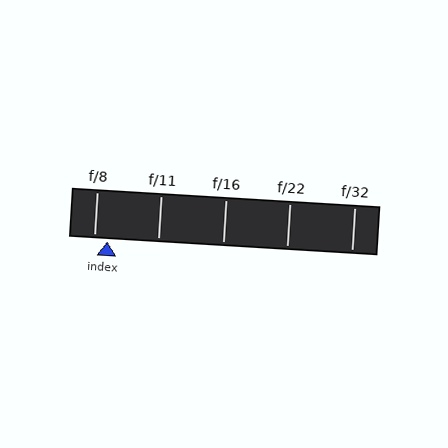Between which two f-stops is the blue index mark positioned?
The index mark is between f/8 and f/11.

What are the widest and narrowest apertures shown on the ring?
The widest aperture shown is f/8 and the narrowest is f/32.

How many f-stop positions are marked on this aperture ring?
There are 5 f-stop positions marked.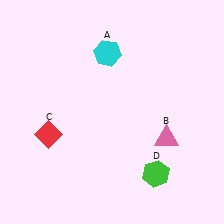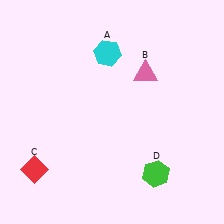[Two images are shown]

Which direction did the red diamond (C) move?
The red diamond (C) moved down.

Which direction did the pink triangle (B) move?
The pink triangle (B) moved up.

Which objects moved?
The objects that moved are: the pink triangle (B), the red diamond (C).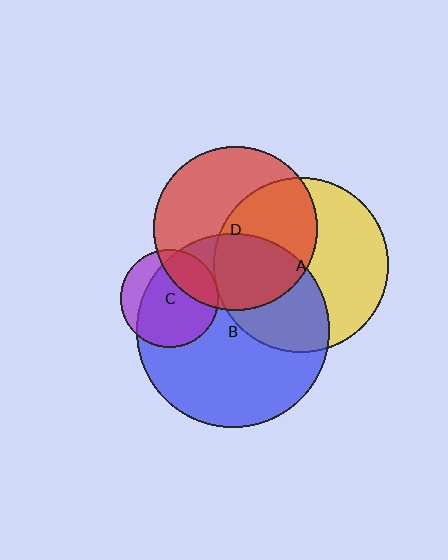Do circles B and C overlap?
Yes.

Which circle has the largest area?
Circle B (blue).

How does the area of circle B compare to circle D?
Approximately 1.4 times.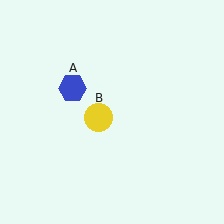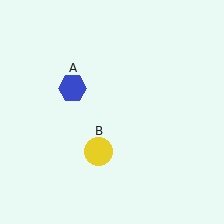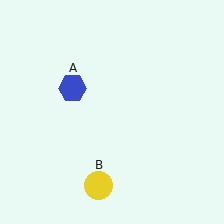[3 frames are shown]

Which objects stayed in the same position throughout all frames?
Blue hexagon (object A) remained stationary.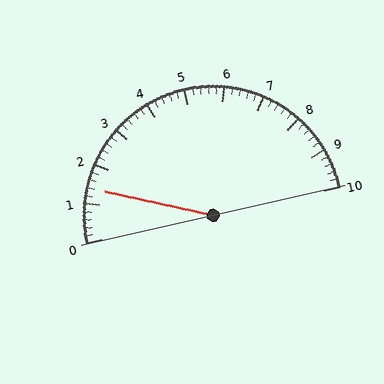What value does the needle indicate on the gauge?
The needle indicates approximately 1.4.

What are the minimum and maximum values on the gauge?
The gauge ranges from 0 to 10.